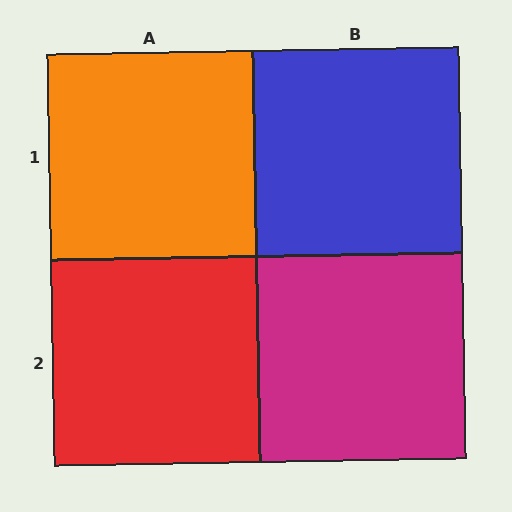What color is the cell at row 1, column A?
Orange.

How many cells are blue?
1 cell is blue.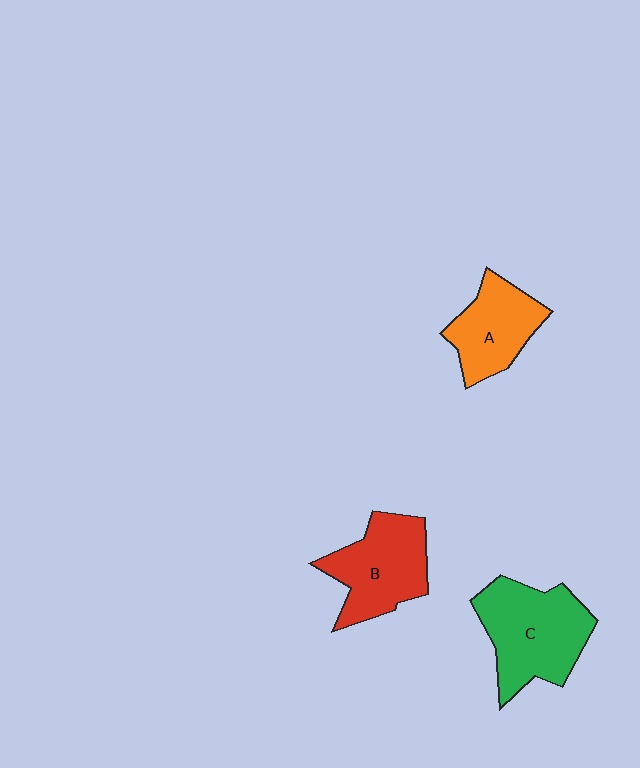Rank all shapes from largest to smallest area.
From largest to smallest: C (green), B (red), A (orange).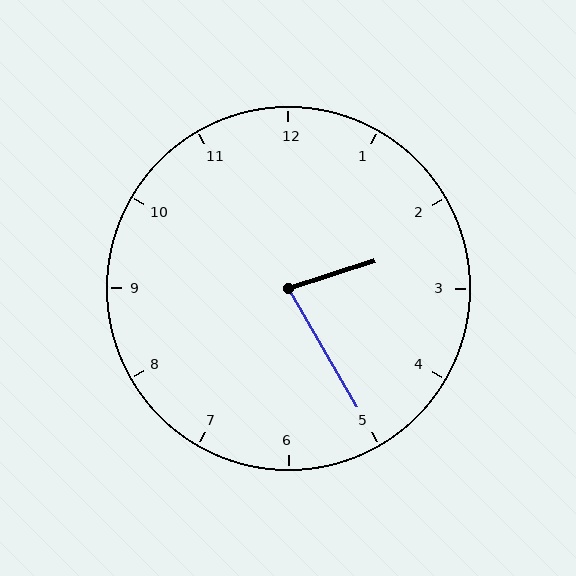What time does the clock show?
2:25.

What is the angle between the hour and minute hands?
Approximately 78 degrees.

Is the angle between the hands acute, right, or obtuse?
It is acute.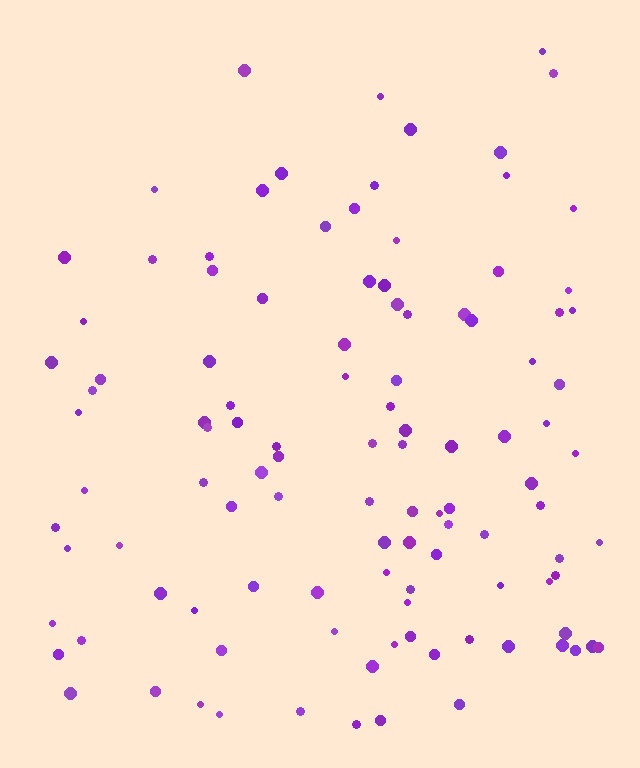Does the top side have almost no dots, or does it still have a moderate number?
Still a moderate number, just noticeably fewer than the bottom.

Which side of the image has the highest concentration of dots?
The bottom.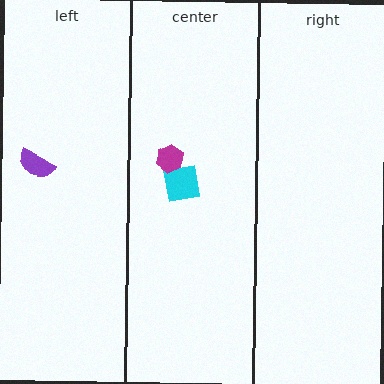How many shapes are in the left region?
1.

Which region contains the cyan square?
The center region.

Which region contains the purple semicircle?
The left region.